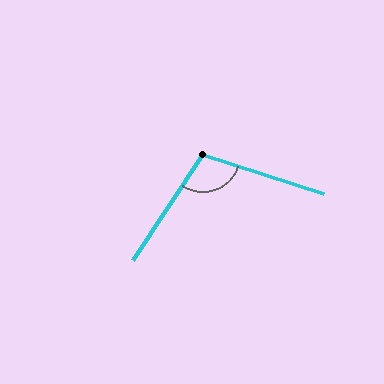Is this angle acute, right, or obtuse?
It is obtuse.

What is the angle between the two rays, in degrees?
Approximately 106 degrees.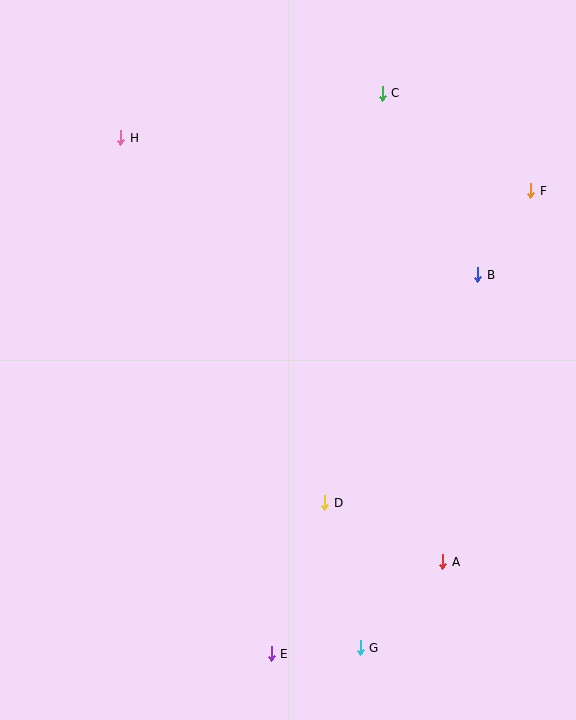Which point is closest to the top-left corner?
Point H is closest to the top-left corner.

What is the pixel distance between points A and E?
The distance between A and E is 195 pixels.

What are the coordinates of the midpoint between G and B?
The midpoint between G and B is at (419, 461).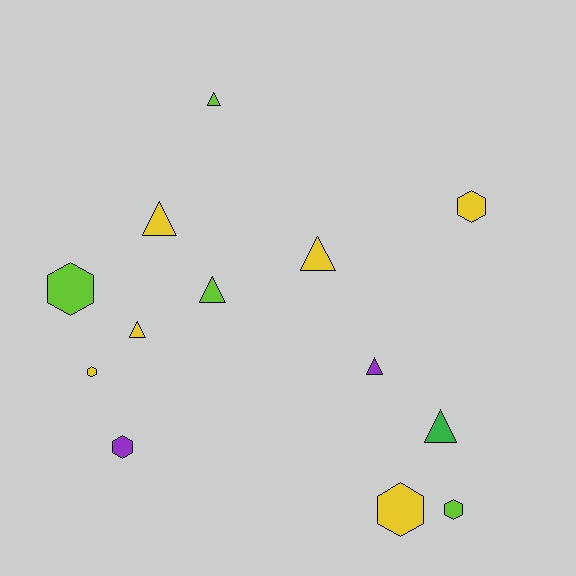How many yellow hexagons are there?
There are 3 yellow hexagons.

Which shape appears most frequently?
Triangle, with 7 objects.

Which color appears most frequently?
Yellow, with 6 objects.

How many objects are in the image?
There are 13 objects.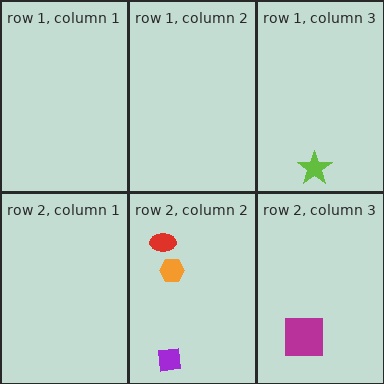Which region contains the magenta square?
The row 2, column 3 region.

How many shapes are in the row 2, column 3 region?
1.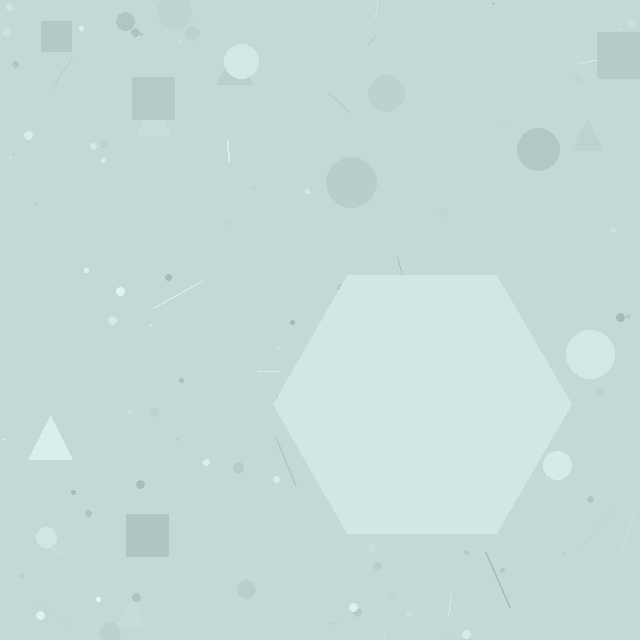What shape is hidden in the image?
A hexagon is hidden in the image.